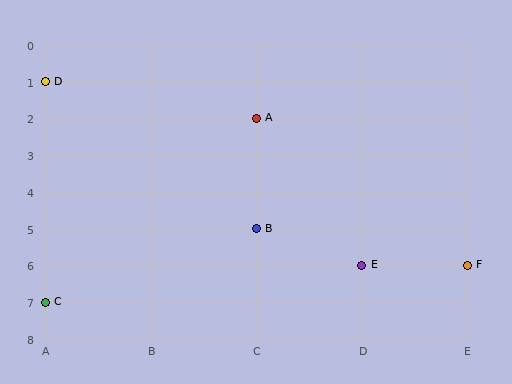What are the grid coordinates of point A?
Point A is at grid coordinates (C, 2).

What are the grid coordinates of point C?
Point C is at grid coordinates (A, 7).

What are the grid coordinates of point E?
Point E is at grid coordinates (D, 6).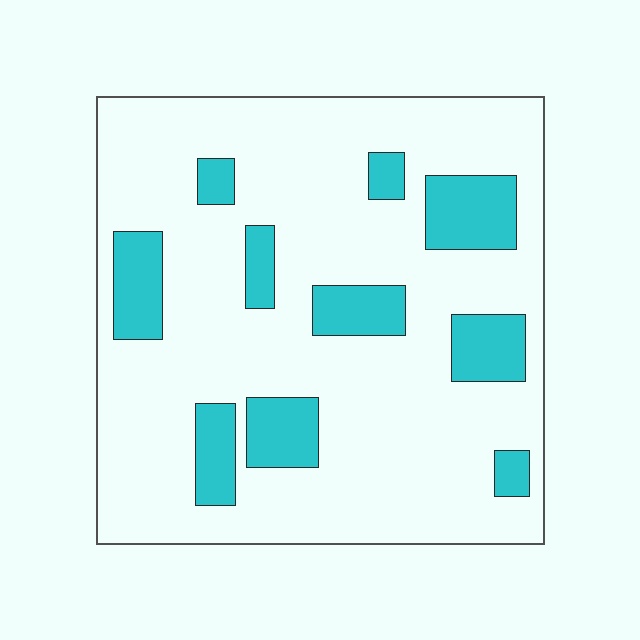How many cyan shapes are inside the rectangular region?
10.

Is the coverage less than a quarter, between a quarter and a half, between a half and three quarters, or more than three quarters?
Less than a quarter.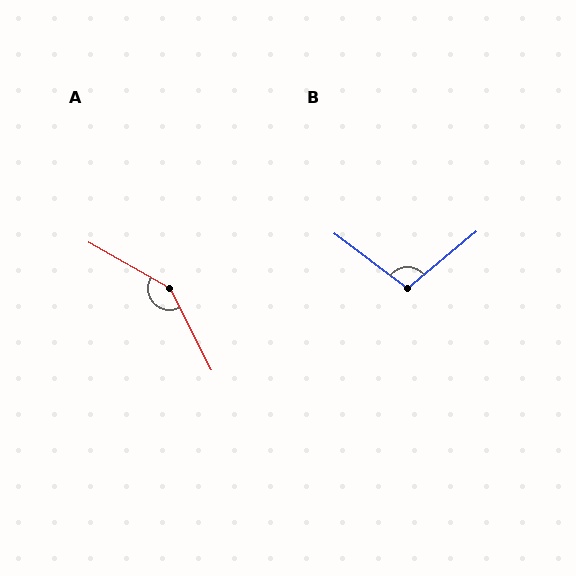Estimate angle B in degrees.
Approximately 103 degrees.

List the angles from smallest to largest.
B (103°), A (146°).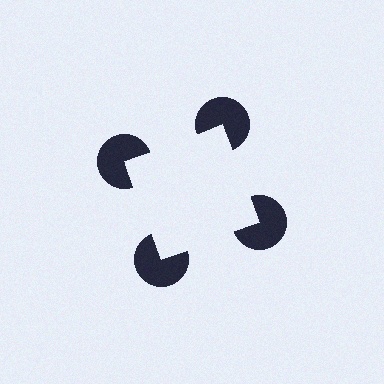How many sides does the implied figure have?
4 sides.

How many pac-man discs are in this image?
There are 4 — one at each vertex of the illusory square.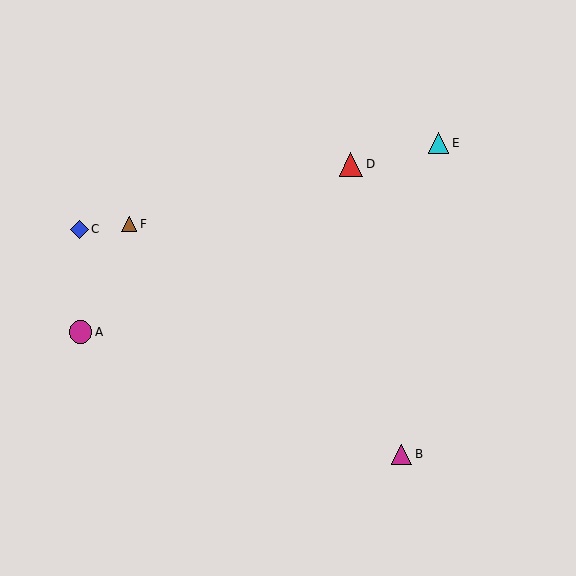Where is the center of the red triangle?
The center of the red triangle is at (351, 164).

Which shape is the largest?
The red triangle (labeled D) is the largest.